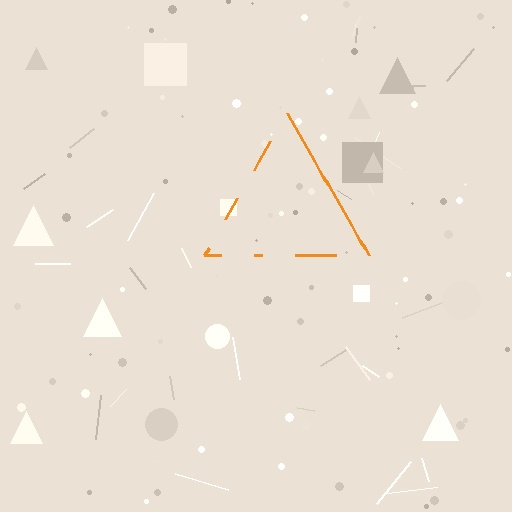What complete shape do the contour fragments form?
The contour fragments form a triangle.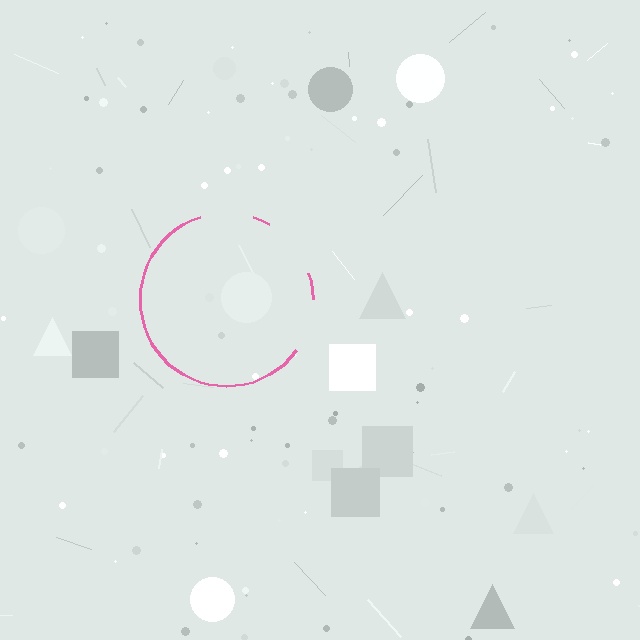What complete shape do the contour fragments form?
The contour fragments form a circle.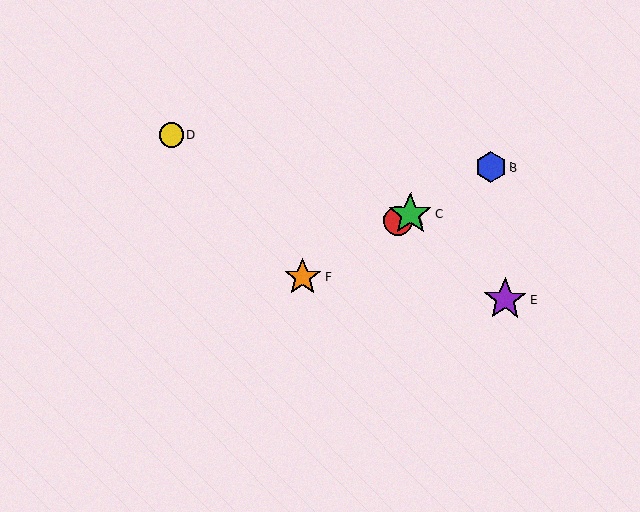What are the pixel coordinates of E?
Object E is at (505, 299).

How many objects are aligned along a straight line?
4 objects (A, B, C, F) are aligned along a straight line.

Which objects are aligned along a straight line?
Objects A, B, C, F are aligned along a straight line.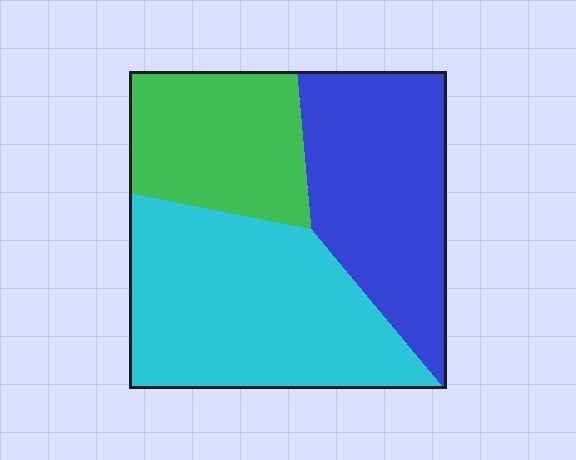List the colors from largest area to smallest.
From largest to smallest: cyan, blue, green.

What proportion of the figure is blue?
Blue covers 33% of the figure.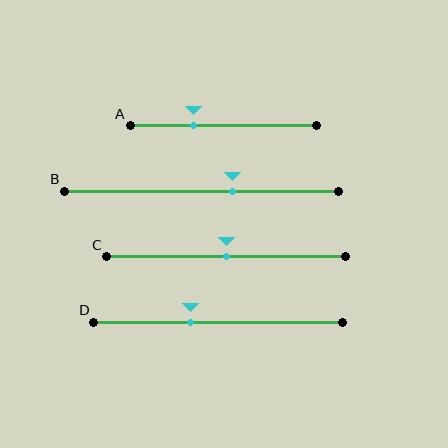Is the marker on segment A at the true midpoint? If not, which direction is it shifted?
No, the marker on segment A is shifted to the left by about 16% of the segment length.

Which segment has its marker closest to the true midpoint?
Segment C has its marker closest to the true midpoint.